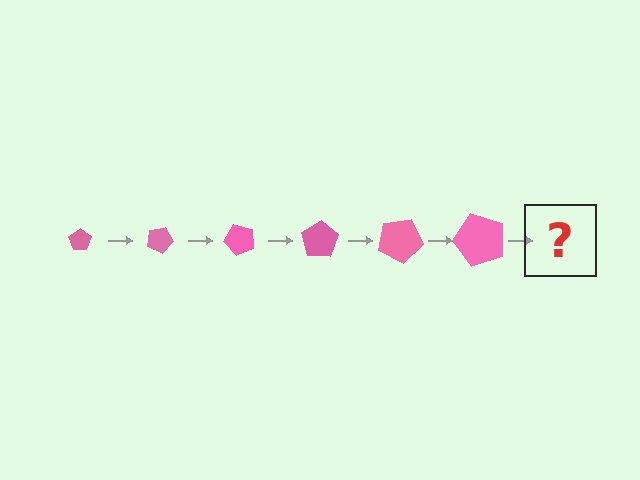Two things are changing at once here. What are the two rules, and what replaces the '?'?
The two rules are that the pentagon grows larger each step and it rotates 25 degrees each step. The '?' should be a pentagon, larger than the previous one and rotated 150 degrees from the start.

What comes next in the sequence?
The next element should be a pentagon, larger than the previous one and rotated 150 degrees from the start.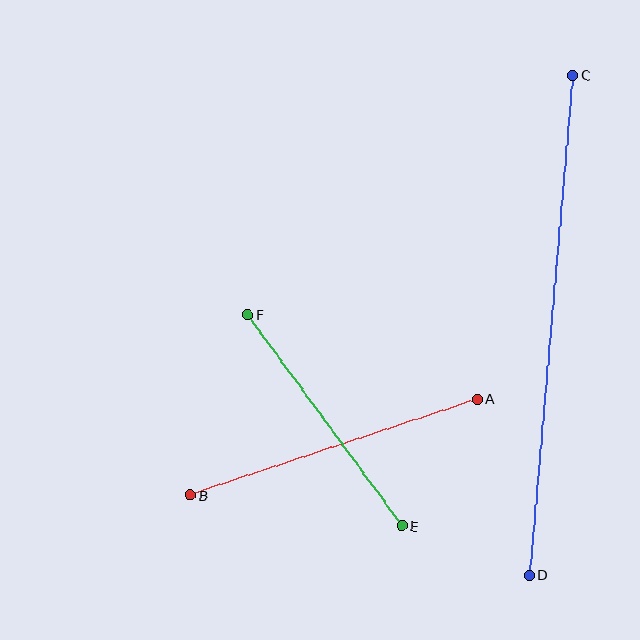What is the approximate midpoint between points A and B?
The midpoint is at approximately (334, 447) pixels.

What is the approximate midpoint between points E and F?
The midpoint is at approximately (325, 420) pixels.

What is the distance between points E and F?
The distance is approximately 261 pixels.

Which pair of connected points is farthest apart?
Points C and D are farthest apart.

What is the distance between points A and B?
The distance is approximately 303 pixels.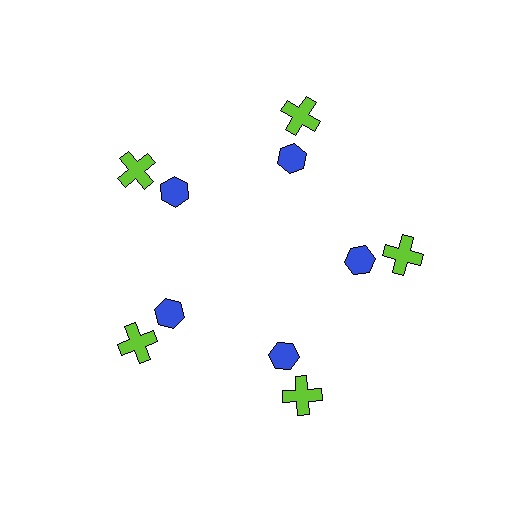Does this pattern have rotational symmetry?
Yes, this pattern has 5-fold rotational symmetry. It looks the same after rotating 72 degrees around the center.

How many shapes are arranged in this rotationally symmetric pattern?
There are 10 shapes, arranged in 5 groups of 2.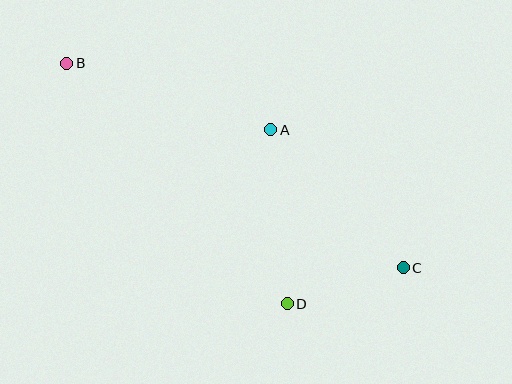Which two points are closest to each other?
Points C and D are closest to each other.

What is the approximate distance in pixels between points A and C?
The distance between A and C is approximately 191 pixels.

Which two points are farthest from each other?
Points B and C are farthest from each other.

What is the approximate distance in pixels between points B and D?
The distance between B and D is approximately 326 pixels.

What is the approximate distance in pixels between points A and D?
The distance between A and D is approximately 175 pixels.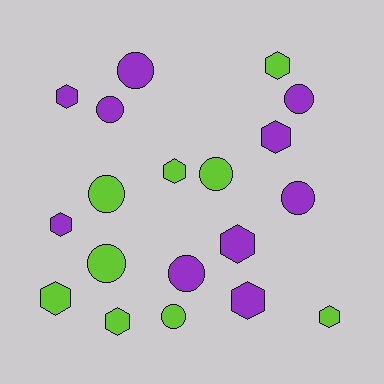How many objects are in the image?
There are 19 objects.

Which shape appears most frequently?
Hexagon, with 10 objects.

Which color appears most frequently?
Purple, with 10 objects.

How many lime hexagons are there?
There are 5 lime hexagons.